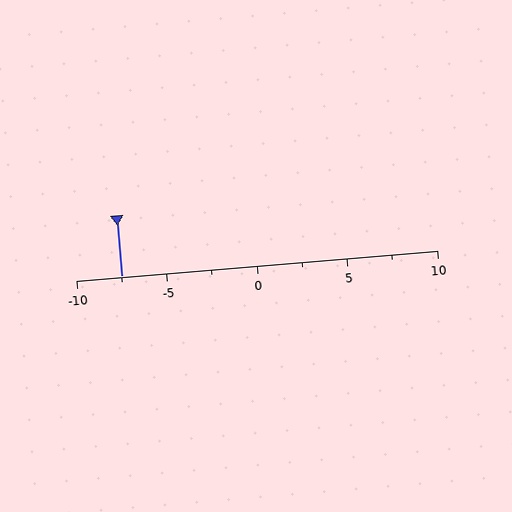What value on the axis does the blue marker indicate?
The marker indicates approximately -7.5.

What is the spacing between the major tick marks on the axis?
The major ticks are spaced 5 apart.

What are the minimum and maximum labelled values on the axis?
The axis runs from -10 to 10.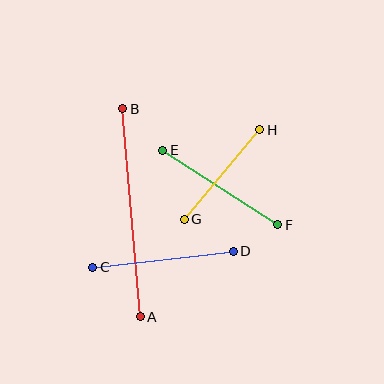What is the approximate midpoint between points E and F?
The midpoint is at approximately (220, 188) pixels.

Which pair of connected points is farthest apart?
Points A and B are farthest apart.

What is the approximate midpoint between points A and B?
The midpoint is at approximately (131, 213) pixels.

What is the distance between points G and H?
The distance is approximately 117 pixels.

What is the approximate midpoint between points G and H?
The midpoint is at approximately (222, 174) pixels.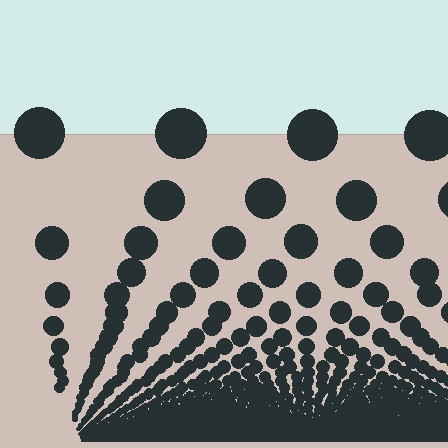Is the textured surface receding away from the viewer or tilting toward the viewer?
The surface appears to tilt toward the viewer. Texture elements get larger and sparser toward the top.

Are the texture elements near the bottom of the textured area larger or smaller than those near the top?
Smaller. The gradient is inverted — elements near the bottom are smaller and denser.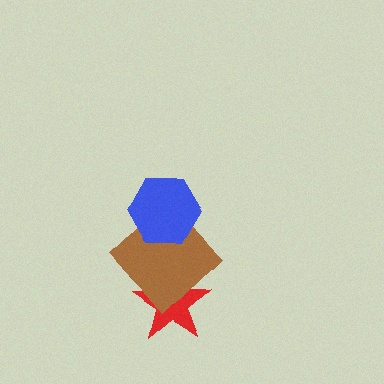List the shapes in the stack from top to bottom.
From top to bottom: the blue hexagon, the brown diamond, the red star.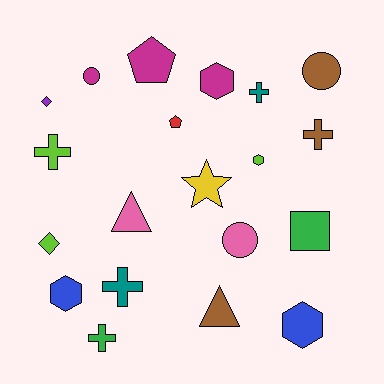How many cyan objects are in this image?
There are no cyan objects.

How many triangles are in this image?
There are 2 triangles.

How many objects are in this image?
There are 20 objects.